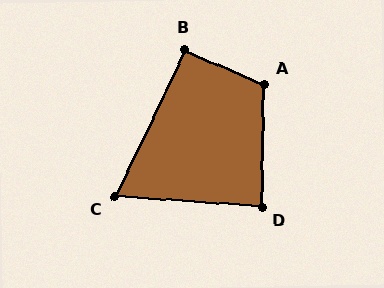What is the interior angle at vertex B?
Approximately 93 degrees (approximately right).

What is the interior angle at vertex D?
Approximately 87 degrees (approximately right).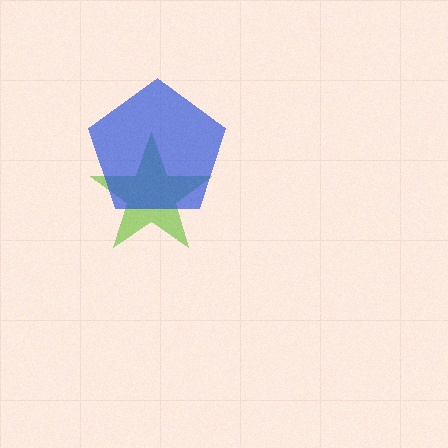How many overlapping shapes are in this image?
There are 2 overlapping shapes in the image.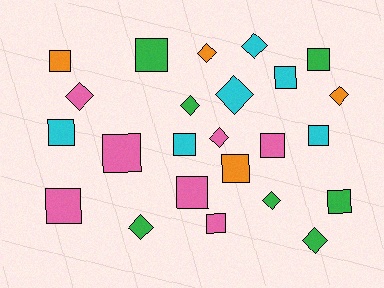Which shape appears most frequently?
Square, with 14 objects.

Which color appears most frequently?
Green, with 7 objects.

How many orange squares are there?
There are 2 orange squares.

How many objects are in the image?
There are 24 objects.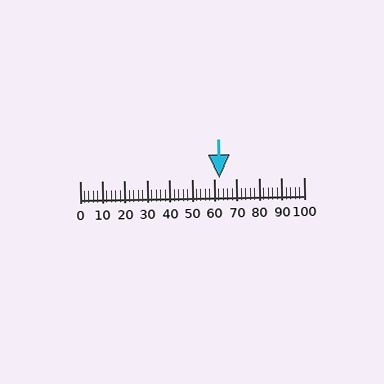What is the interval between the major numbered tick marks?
The major tick marks are spaced 10 units apart.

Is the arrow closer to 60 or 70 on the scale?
The arrow is closer to 60.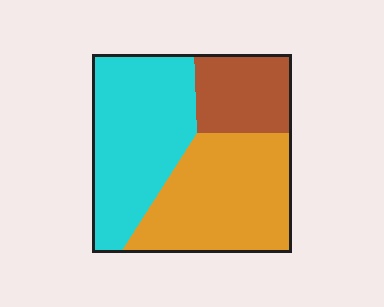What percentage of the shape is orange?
Orange covers about 40% of the shape.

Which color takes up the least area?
Brown, at roughly 20%.